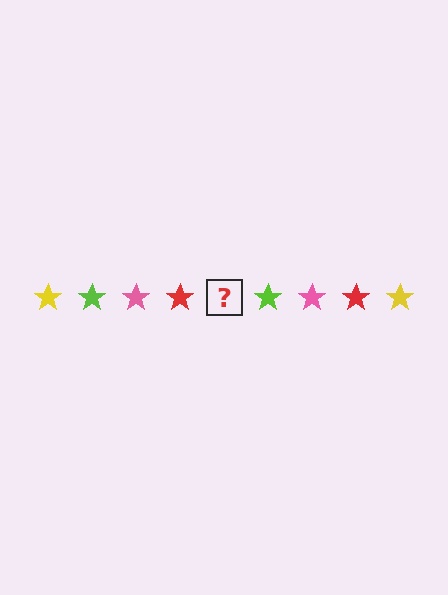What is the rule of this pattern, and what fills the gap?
The rule is that the pattern cycles through yellow, lime, pink, red stars. The gap should be filled with a yellow star.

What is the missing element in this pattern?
The missing element is a yellow star.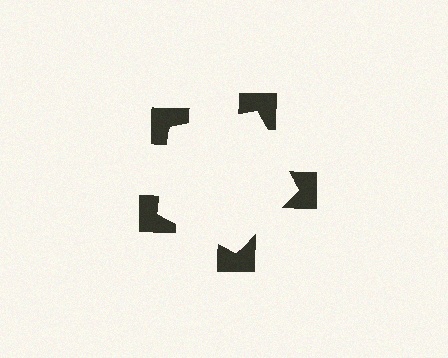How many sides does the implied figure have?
5 sides.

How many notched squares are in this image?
There are 5 — one at each vertex of the illusory pentagon.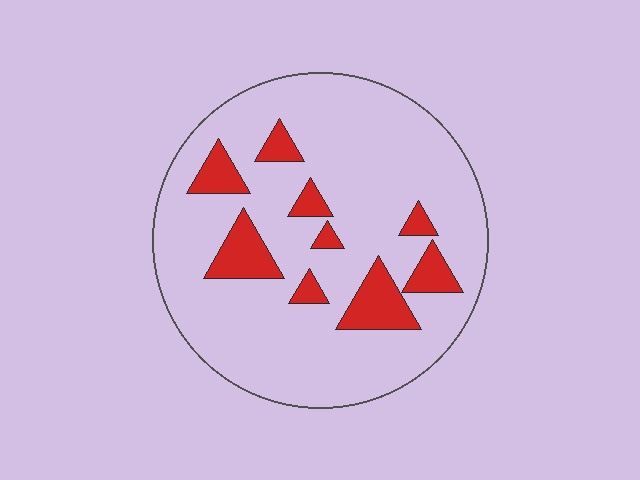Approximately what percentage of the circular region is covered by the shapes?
Approximately 15%.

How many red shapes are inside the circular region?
9.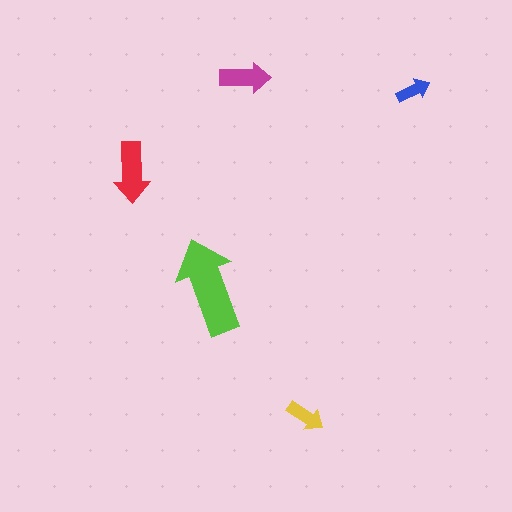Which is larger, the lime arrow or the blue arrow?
The lime one.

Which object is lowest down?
The yellow arrow is bottommost.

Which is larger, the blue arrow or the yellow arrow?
The yellow one.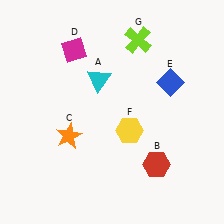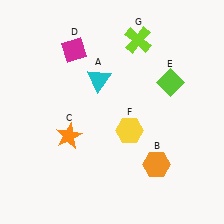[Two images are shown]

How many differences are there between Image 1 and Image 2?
There are 2 differences between the two images.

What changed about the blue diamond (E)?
In Image 1, E is blue. In Image 2, it changed to lime.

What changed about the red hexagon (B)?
In Image 1, B is red. In Image 2, it changed to orange.